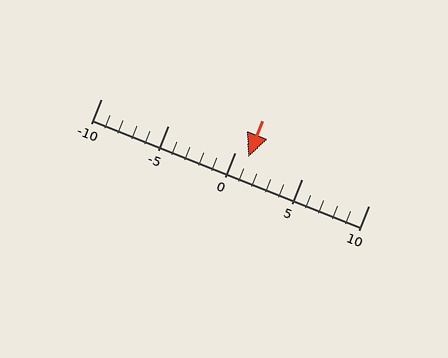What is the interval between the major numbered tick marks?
The major tick marks are spaced 5 units apart.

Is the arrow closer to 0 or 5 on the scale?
The arrow is closer to 0.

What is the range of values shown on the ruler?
The ruler shows values from -10 to 10.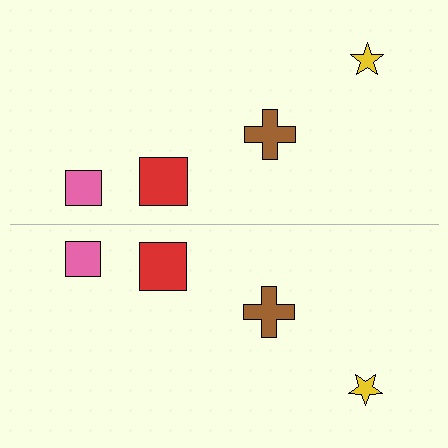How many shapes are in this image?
There are 8 shapes in this image.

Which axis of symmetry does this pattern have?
The pattern has a horizontal axis of symmetry running through the center of the image.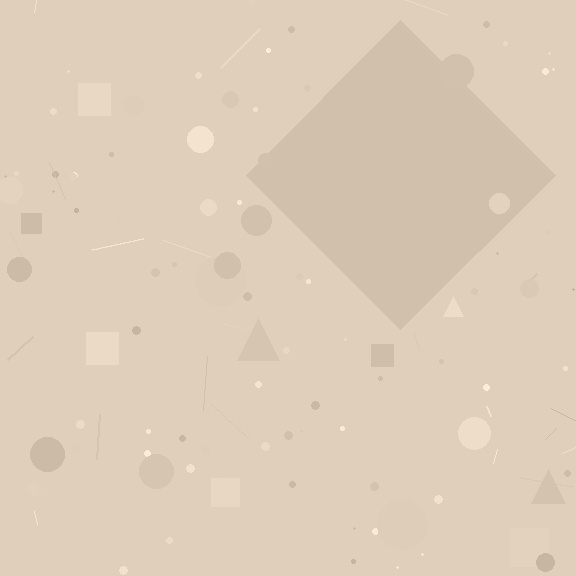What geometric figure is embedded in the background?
A diamond is embedded in the background.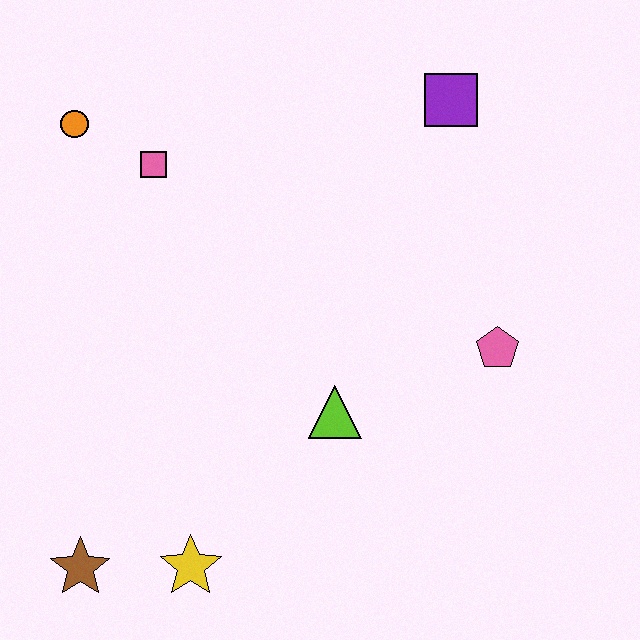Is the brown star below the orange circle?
Yes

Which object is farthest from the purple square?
The brown star is farthest from the purple square.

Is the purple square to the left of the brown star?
No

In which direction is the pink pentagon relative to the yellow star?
The pink pentagon is to the right of the yellow star.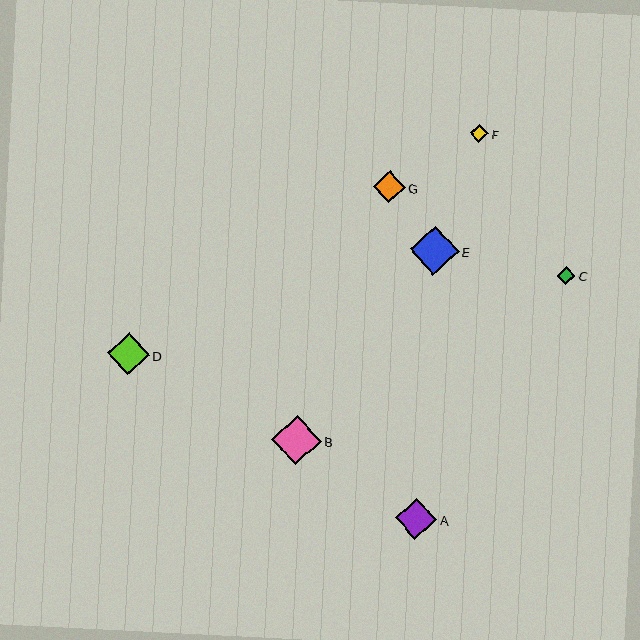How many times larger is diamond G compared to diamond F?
Diamond G is approximately 1.8 times the size of diamond F.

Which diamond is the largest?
Diamond B is the largest with a size of approximately 50 pixels.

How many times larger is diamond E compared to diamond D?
Diamond E is approximately 1.1 times the size of diamond D.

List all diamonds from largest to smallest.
From largest to smallest: B, E, D, A, G, C, F.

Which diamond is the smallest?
Diamond F is the smallest with a size of approximately 18 pixels.